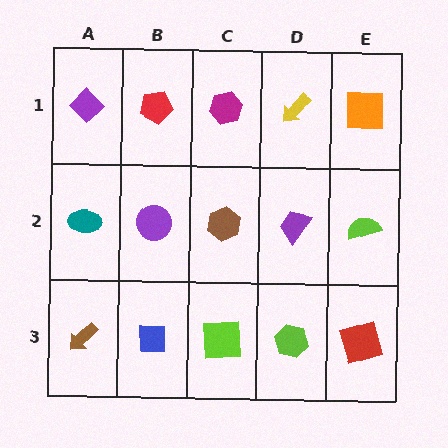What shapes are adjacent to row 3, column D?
A purple trapezoid (row 2, column D), a lime square (row 3, column C), a red square (row 3, column E).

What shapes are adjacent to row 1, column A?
A teal ellipse (row 2, column A), a red pentagon (row 1, column B).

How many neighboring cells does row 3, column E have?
2.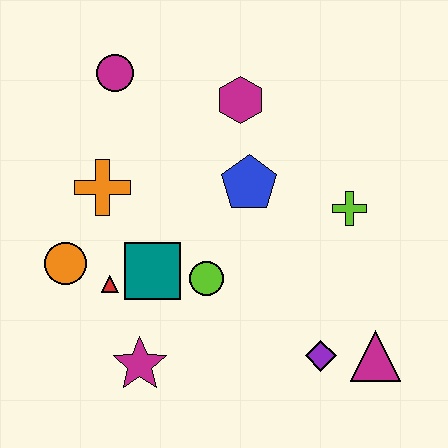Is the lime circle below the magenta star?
No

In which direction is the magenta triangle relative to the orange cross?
The magenta triangle is to the right of the orange cross.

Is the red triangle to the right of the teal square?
No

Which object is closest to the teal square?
The red triangle is closest to the teal square.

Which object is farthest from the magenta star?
The magenta circle is farthest from the magenta star.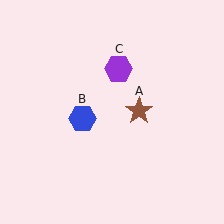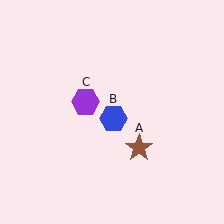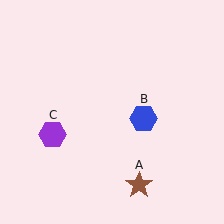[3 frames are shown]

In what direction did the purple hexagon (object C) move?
The purple hexagon (object C) moved down and to the left.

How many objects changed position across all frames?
3 objects changed position: brown star (object A), blue hexagon (object B), purple hexagon (object C).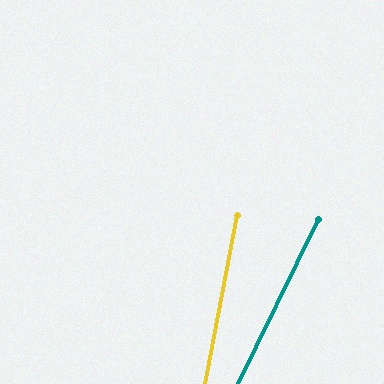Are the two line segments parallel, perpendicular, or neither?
Neither parallel nor perpendicular — they differ by about 15°.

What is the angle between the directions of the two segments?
Approximately 15 degrees.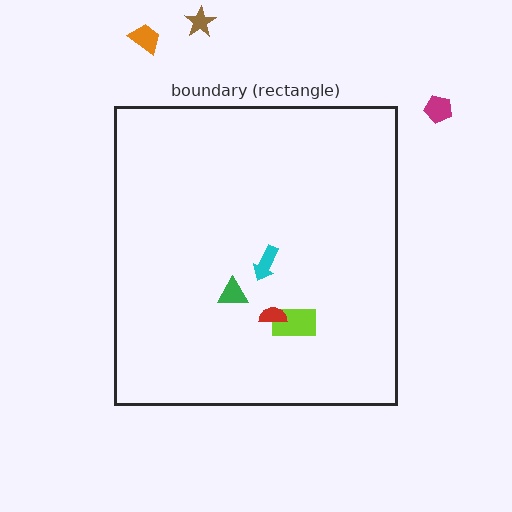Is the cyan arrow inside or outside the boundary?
Inside.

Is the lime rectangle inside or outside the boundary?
Inside.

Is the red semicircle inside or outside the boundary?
Inside.